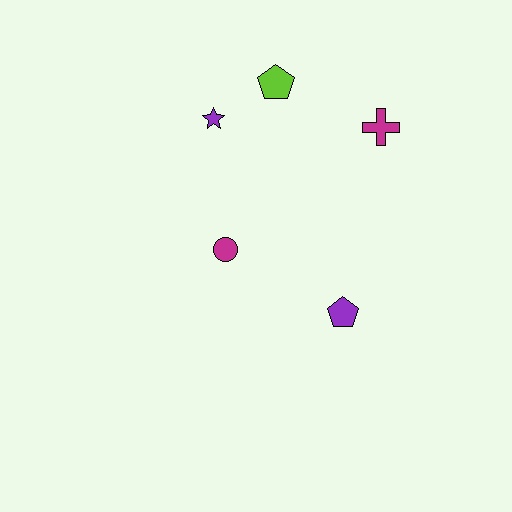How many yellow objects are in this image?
There are no yellow objects.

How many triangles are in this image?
There are no triangles.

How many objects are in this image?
There are 5 objects.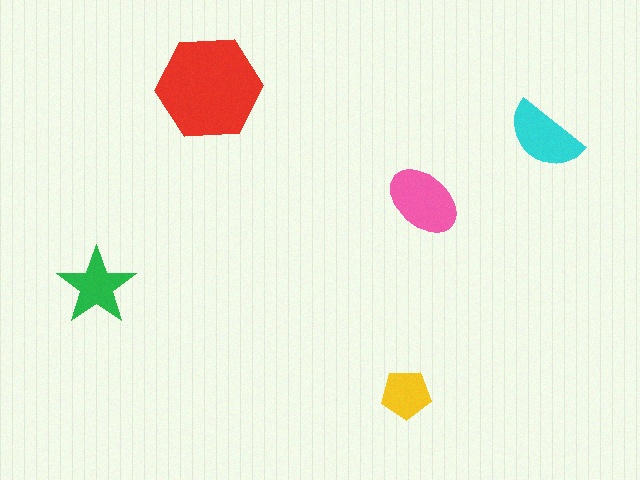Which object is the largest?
The red hexagon.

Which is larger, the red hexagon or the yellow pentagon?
The red hexagon.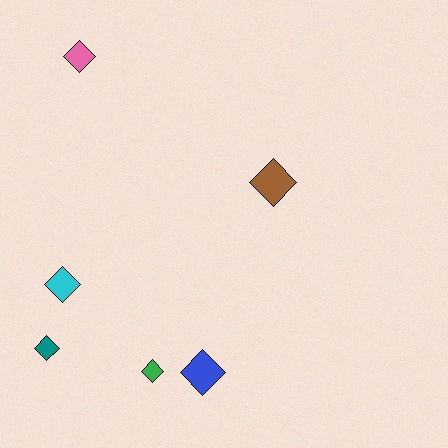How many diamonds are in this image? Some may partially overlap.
There are 6 diamonds.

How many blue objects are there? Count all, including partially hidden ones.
There is 1 blue object.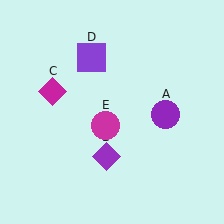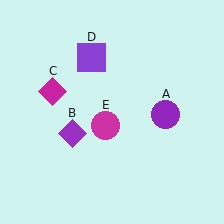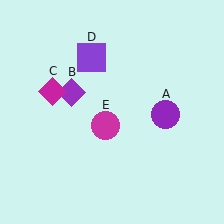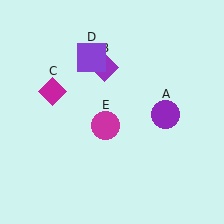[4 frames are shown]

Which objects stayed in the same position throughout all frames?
Purple circle (object A) and magenta diamond (object C) and purple square (object D) and magenta circle (object E) remained stationary.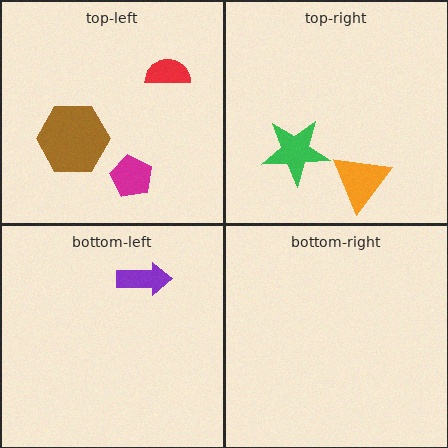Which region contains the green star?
The top-right region.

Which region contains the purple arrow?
The bottom-left region.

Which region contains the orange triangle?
The top-right region.